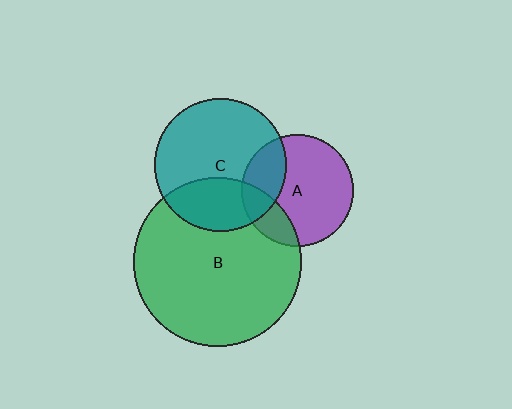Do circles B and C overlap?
Yes.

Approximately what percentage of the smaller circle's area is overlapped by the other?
Approximately 30%.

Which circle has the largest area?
Circle B (green).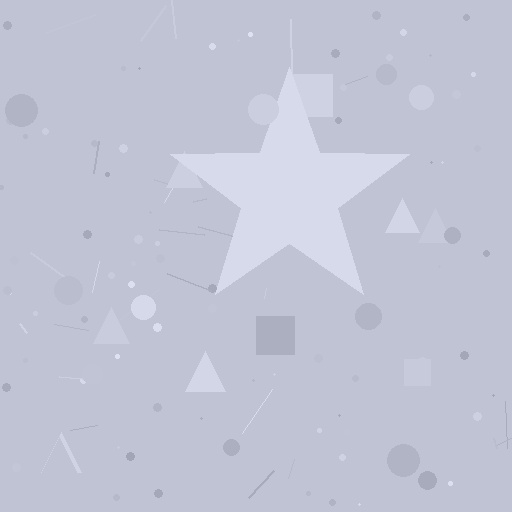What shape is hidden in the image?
A star is hidden in the image.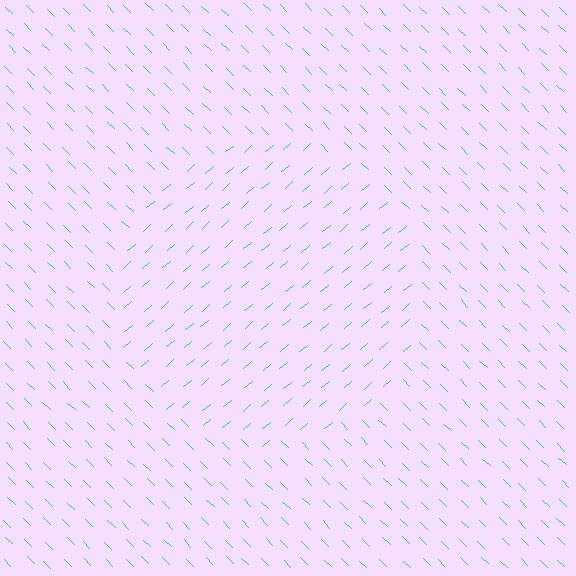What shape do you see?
I see a circle.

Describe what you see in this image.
The image is filled with small cyan line segments. A circle region in the image has lines oriented differently from the surrounding lines, creating a visible texture boundary.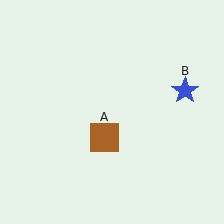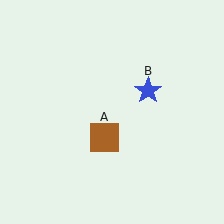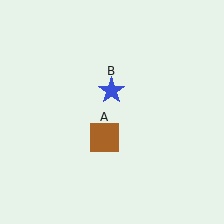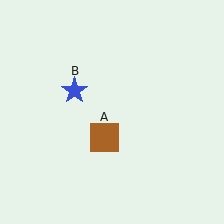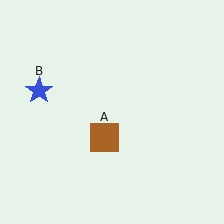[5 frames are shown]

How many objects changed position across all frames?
1 object changed position: blue star (object B).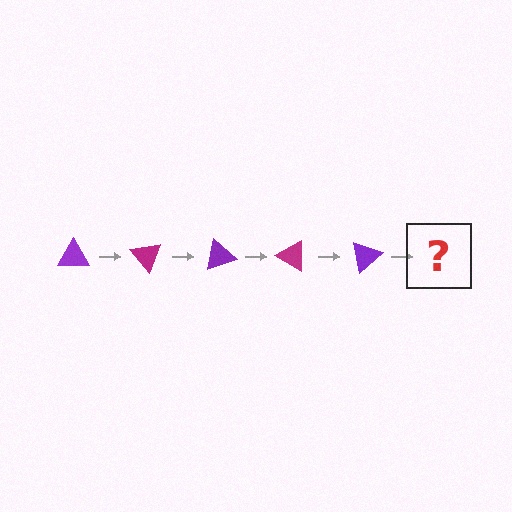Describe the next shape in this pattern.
It should be a magenta triangle, rotated 250 degrees from the start.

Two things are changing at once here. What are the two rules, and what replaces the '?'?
The two rules are that it rotates 50 degrees each step and the color cycles through purple and magenta. The '?' should be a magenta triangle, rotated 250 degrees from the start.